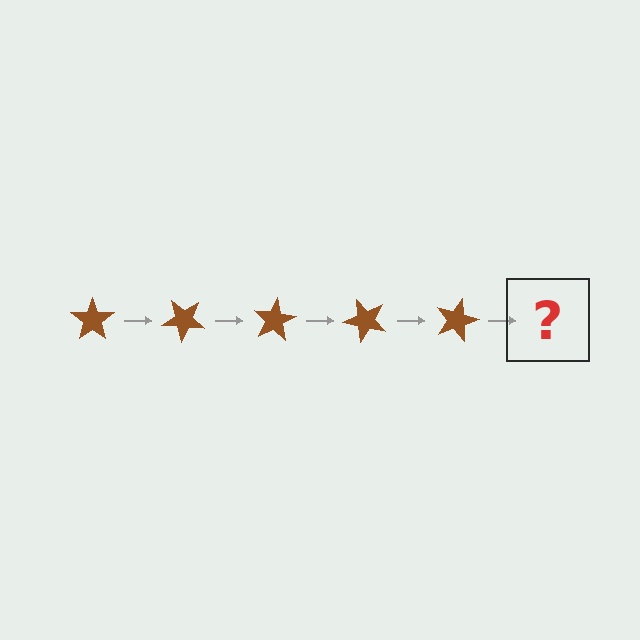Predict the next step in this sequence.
The next step is a brown star rotated 200 degrees.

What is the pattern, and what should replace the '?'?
The pattern is that the star rotates 40 degrees each step. The '?' should be a brown star rotated 200 degrees.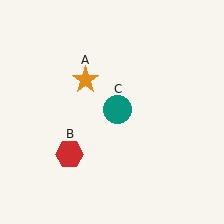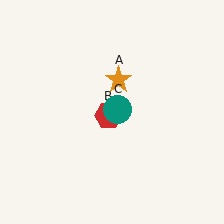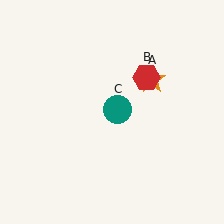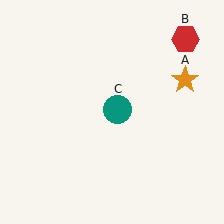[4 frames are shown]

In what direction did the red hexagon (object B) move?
The red hexagon (object B) moved up and to the right.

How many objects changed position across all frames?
2 objects changed position: orange star (object A), red hexagon (object B).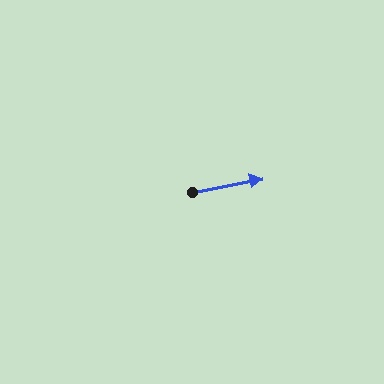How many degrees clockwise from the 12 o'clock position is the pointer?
Approximately 79 degrees.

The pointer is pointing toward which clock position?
Roughly 3 o'clock.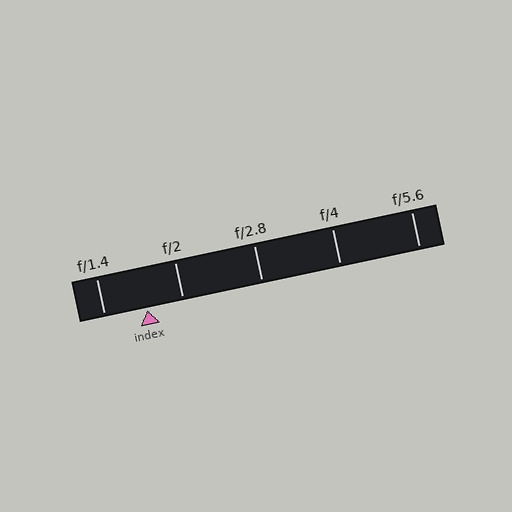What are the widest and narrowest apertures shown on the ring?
The widest aperture shown is f/1.4 and the narrowest is f/5.6.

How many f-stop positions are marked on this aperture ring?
There are 5 f-stop positions marked.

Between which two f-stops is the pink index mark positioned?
The index mark is between f/1.4 and f/2.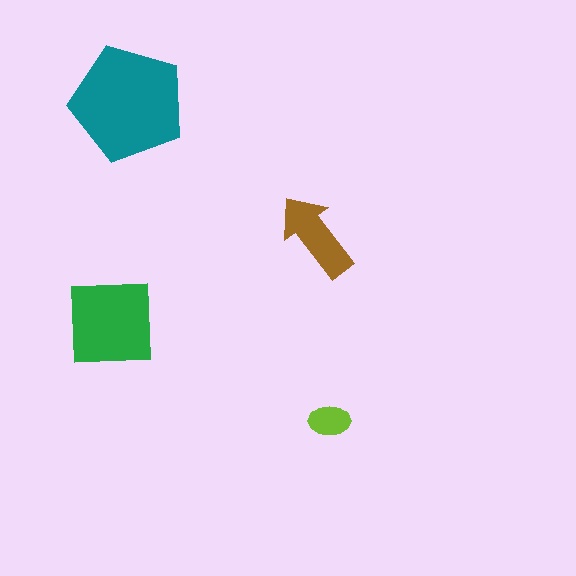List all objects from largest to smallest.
The teal pentagon, the green square, the brown arrow, the lime ellipse.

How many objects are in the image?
There are 4 objects in the image.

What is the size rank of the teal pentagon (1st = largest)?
1st.